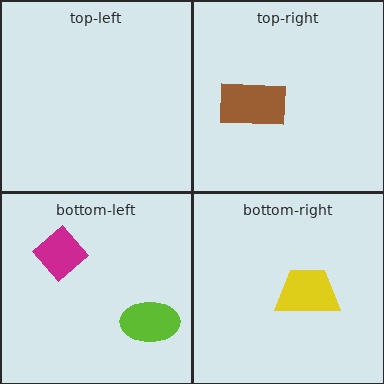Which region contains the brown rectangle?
The top-right region.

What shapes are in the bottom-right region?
The yellow trapezoid.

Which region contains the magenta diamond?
The bottom-left region.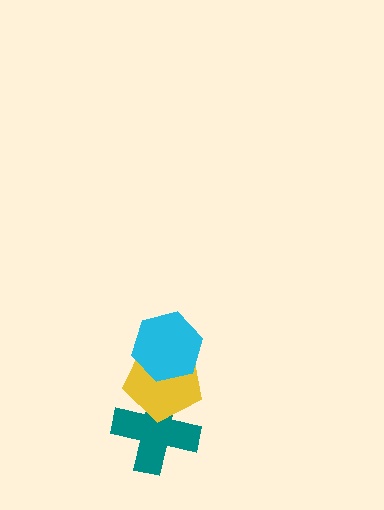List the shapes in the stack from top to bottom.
From top to bottom: the cyan hexagon, the yellow pentagon, the teal cross.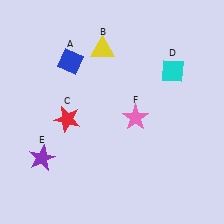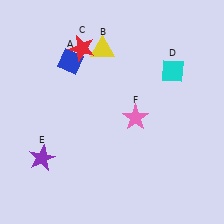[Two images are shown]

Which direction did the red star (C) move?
The red star (C) moved up.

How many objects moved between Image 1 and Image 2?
1 object moved between the two images.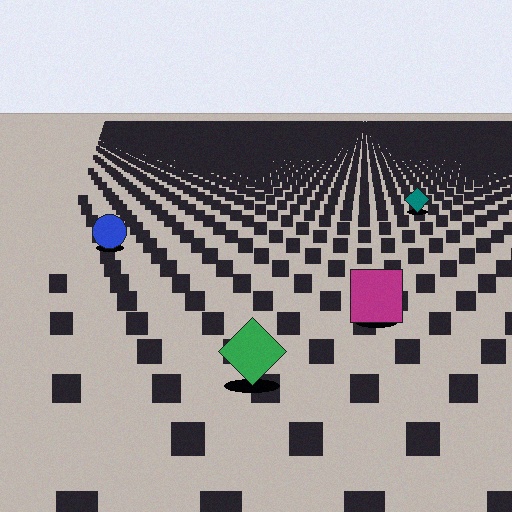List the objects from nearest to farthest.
From nearest to farthest: the green diamond, the magenta square, the blue circle, the teal diamond.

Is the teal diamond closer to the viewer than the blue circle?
No. The blue circle is closer — you can tell from the texture gradient: the ground texture is coarser near it.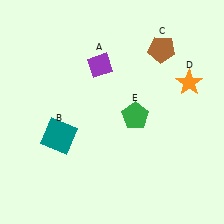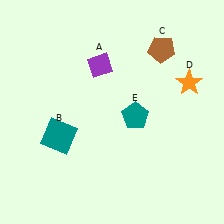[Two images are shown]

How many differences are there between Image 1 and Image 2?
There is 1 difference between the two images.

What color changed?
The pentagon (E) changed from green in Image 1 to teal in Image 2.